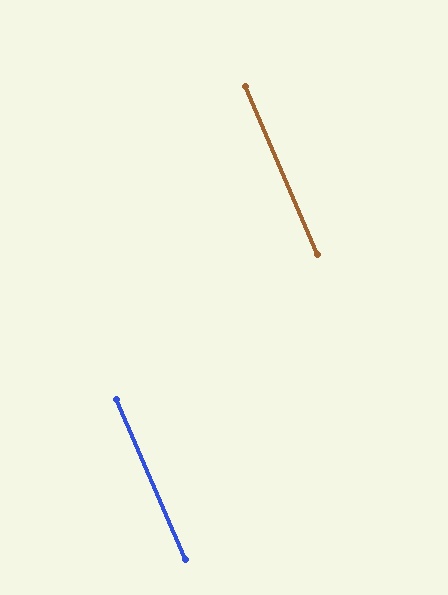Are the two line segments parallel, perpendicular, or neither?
Parallel — their directions differ by only 0.0°.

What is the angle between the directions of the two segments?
Approximately 0 degrees.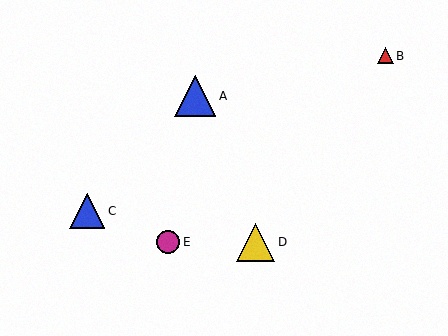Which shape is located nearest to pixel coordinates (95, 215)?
The blue triangle (labeled C) at (87, 211) is nearest to that location.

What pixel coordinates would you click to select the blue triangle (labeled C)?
Click at (87, 211) to select the blue triangle C.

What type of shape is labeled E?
Shape E is a magenta circle.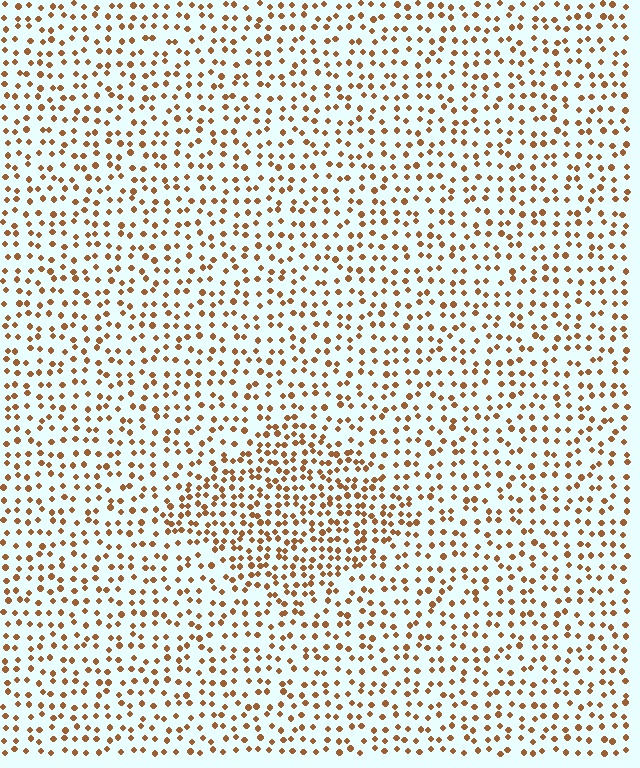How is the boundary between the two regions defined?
The boundary is defined by a change in element density (approximately 1.7x ratio). All elements are the same color, size, and shape.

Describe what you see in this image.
The image contains small brown elements arranged at two different densities. A diamond-shaped region is visible where the elements are more densely packed than the surrounding area.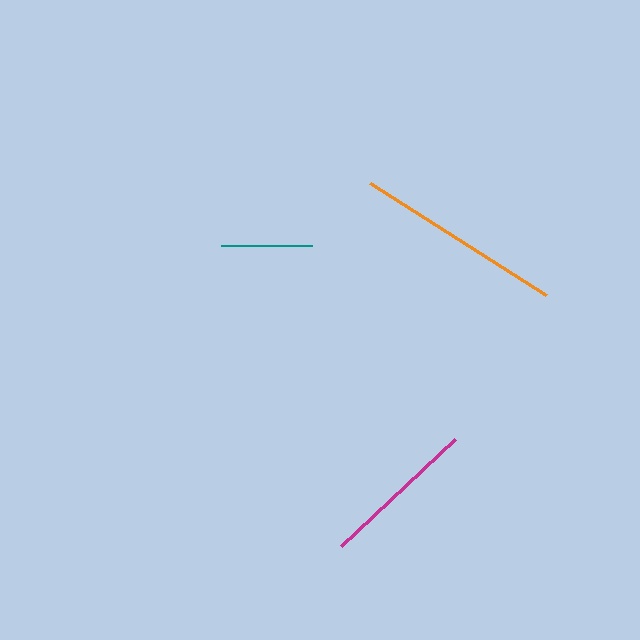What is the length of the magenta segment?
The magenta segment is approximately 156 pixels long.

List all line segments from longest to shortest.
From longest to shortest: orange, magenta, teal.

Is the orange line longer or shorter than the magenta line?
The orange line is longer than the magenta line.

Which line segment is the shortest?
The teal line is the shortest at approximately 92 pixels.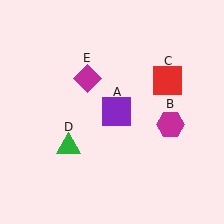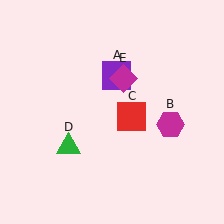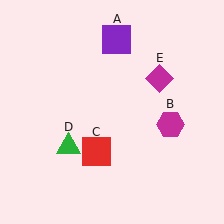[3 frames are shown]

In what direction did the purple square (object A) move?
The purple square (object A) moved up.